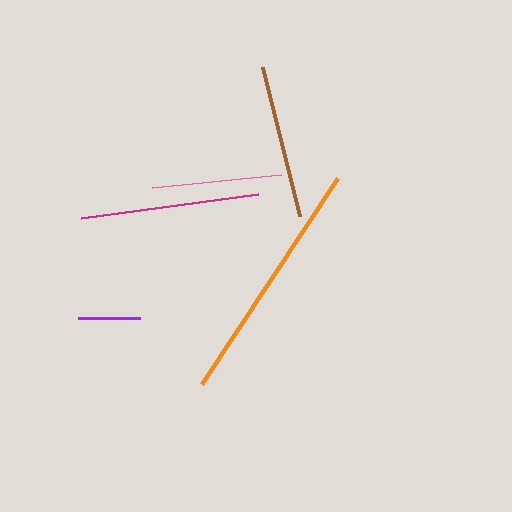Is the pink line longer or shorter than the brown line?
The brown line is longer than the pink line.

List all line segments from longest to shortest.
From longest to shortest: orange, magenta, brown, pink, purple.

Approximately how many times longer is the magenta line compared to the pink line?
The magenta line is approximately 1.4 times the length of the pink line.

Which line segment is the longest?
The orange line is the longest at approximately 247 pixels.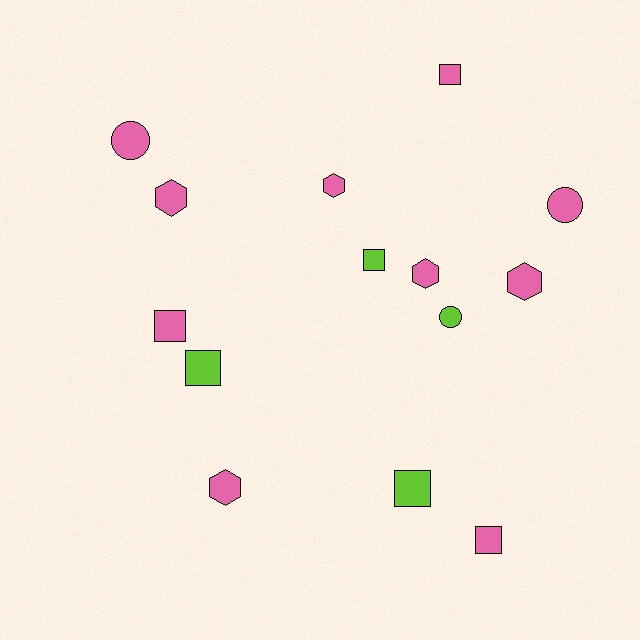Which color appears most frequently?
Pink, with 10 objects.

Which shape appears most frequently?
Square, with 6 objects.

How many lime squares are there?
There are 3 lime squares.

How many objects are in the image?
There are 14 objects.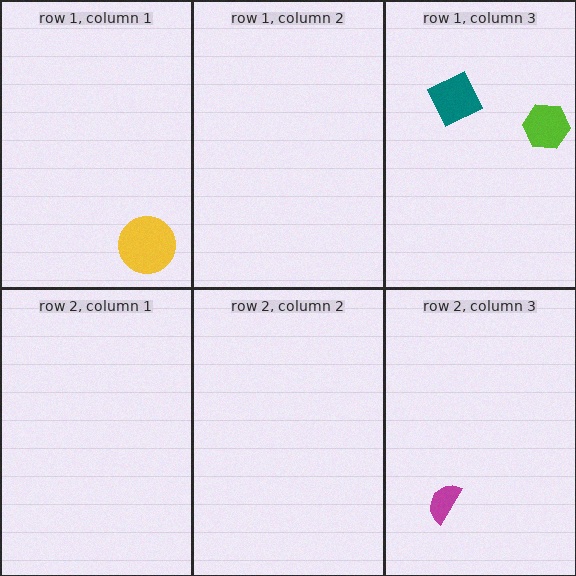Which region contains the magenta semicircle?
The row 2, column 3 region.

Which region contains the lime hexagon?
The row 1, column 3 region.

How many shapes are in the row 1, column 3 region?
2.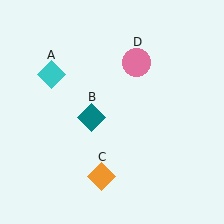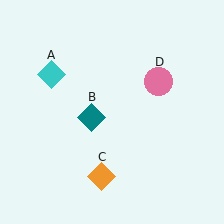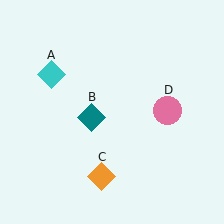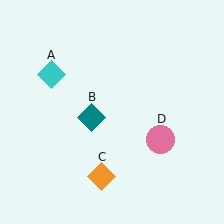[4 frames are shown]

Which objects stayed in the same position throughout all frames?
Cyan diamond (object A) and teal diamond (object B) and orange diamond (object C) remained stationary.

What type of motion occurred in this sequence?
The pink circle (object D) rotated clockwise around the center of the scene.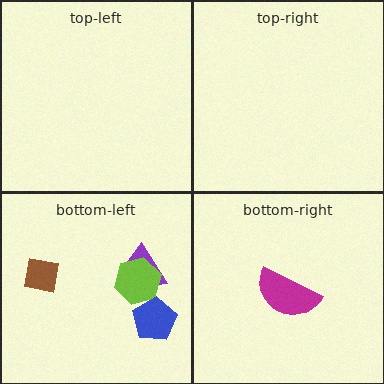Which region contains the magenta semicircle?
The bottom-right region.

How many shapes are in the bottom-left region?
4.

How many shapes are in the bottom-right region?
1.